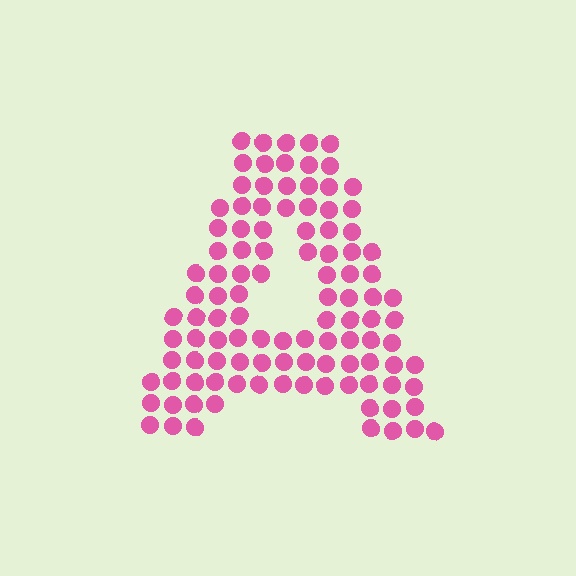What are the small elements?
The small elements are circles.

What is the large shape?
The large shape is the letter A.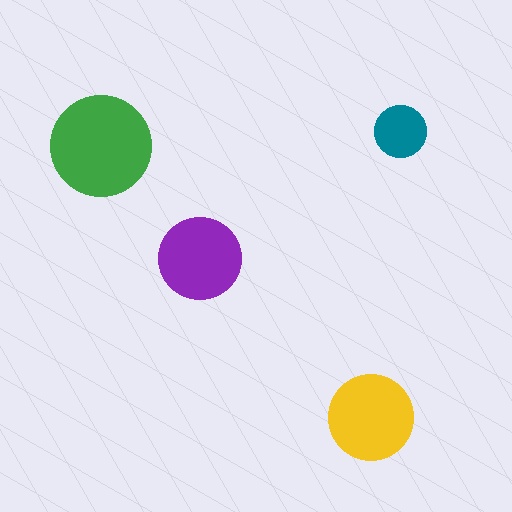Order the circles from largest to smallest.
the green one, the yellow one, the purple one, the teal one.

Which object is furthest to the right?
The teal circle is rightmost.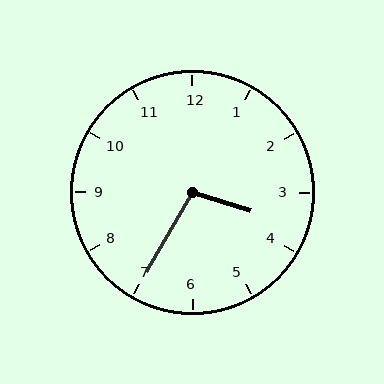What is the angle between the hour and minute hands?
Approximately 102 degrees.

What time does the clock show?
3:35.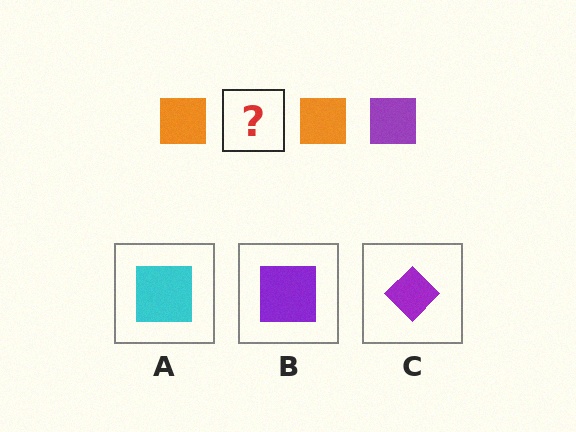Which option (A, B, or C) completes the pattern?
B.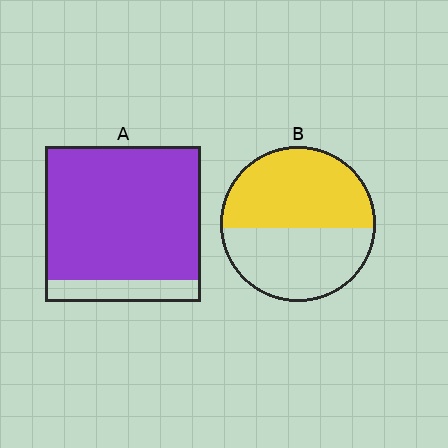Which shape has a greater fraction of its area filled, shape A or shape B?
Shape A.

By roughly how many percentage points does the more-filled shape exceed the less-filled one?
By roughly 35 percentage points (A over B).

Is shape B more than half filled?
Roughly half.